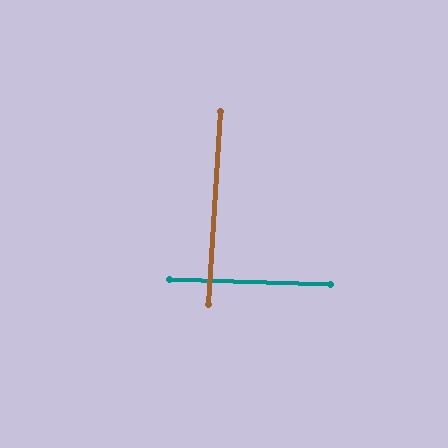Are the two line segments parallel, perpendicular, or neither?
Perpendicular — they meet at approximately 88°.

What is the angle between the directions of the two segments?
Approximately 88 degrees.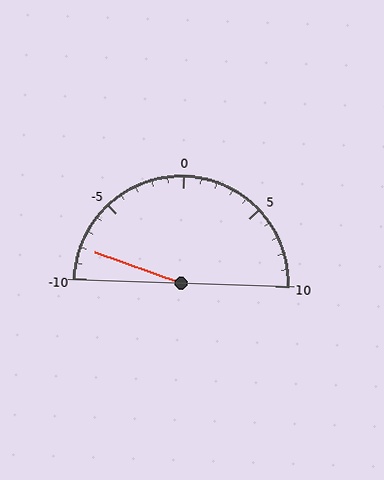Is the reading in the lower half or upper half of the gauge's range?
The reading is in the lower half of the range (-10 to 10).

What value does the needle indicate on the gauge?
The needle indicates approximately -8.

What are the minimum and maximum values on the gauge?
The gauge ranges from -10 to 10.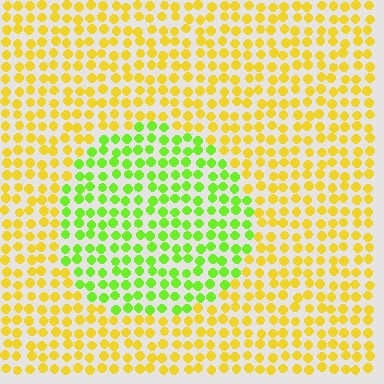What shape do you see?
I see a circle.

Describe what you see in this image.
The image is filled with small yellow elements in a uniform arrangement. A circle-shaped region is visible where the elements are tinted to a slightly different hue, forming a subtle color boundary.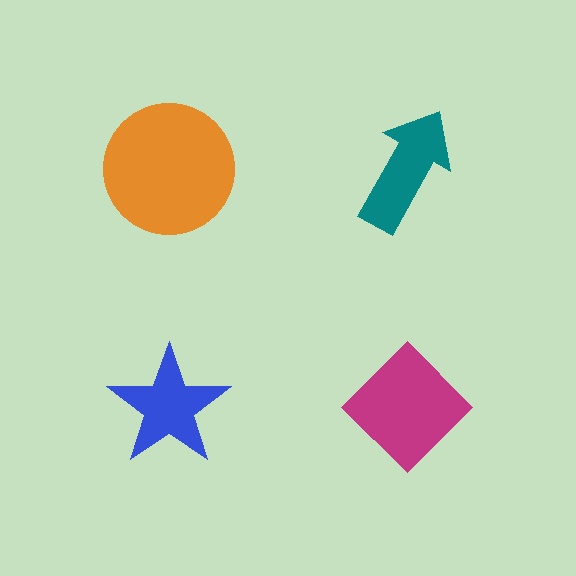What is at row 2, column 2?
A magenta diamond.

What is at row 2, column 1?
A blue star.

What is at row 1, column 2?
A teal arrow.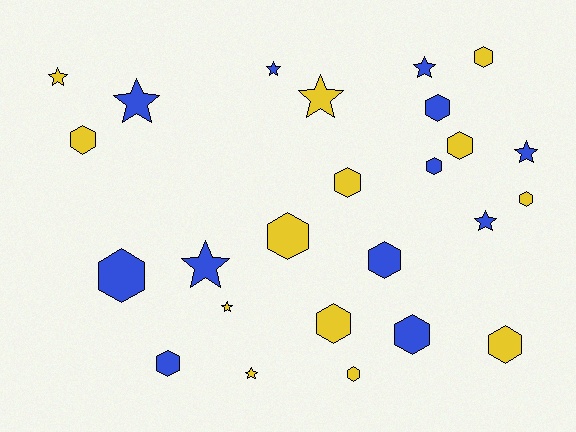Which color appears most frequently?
Yellow, with 13 objects.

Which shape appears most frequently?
Hexagon, with 15 objects.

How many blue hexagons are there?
There are 6 blue hexagons.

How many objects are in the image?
There are 25 objects.